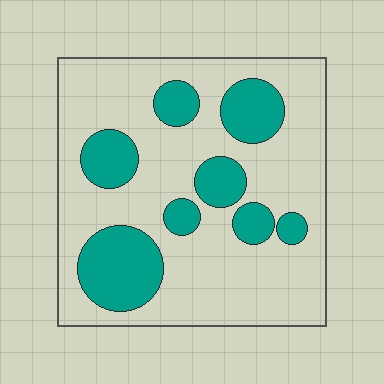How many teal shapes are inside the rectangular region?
8.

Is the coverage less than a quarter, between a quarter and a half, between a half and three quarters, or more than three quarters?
Between a quarter and a half.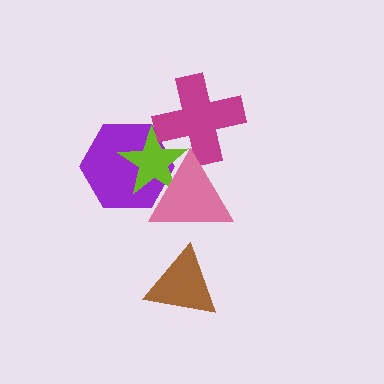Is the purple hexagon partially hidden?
Yes, it is partially covered by another shape.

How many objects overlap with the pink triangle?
3 objects overlap with the pink triangle.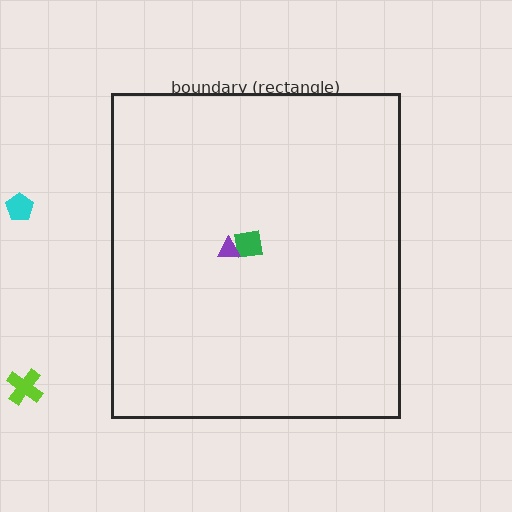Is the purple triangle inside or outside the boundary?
Inside.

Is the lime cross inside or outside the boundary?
Outside.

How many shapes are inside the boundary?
2 inside, 2 outside.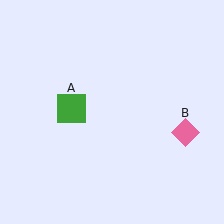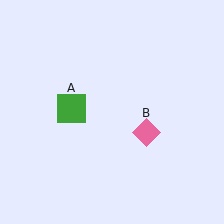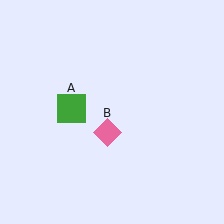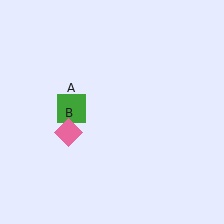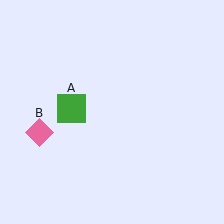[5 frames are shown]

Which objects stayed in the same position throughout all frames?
Green square (object A) remained stationary.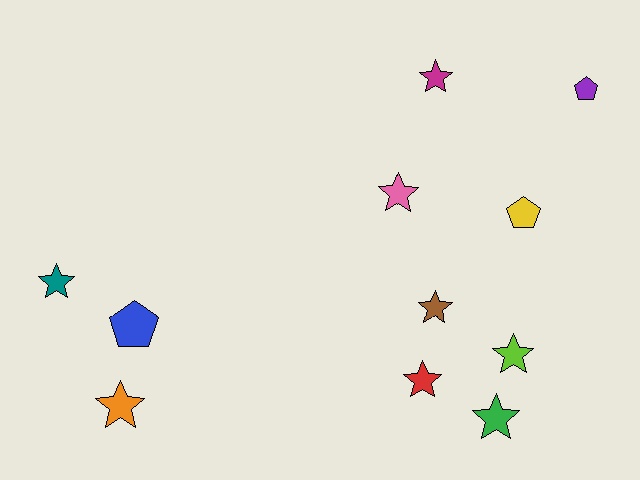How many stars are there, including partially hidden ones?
There are 8 stars.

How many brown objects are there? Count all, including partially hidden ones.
There is 1 brown object.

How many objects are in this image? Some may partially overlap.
There are 11 objects.